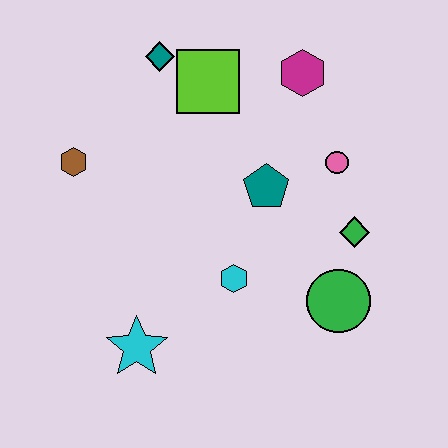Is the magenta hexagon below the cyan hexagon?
No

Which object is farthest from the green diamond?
The brown hexagon is farthest from the green diamond.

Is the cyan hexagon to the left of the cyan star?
No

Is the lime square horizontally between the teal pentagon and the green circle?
No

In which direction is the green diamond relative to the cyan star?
The green diamond is to the right of the cyan star.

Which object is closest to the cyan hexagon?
The teal pentagon is closest to the cyan hexagon.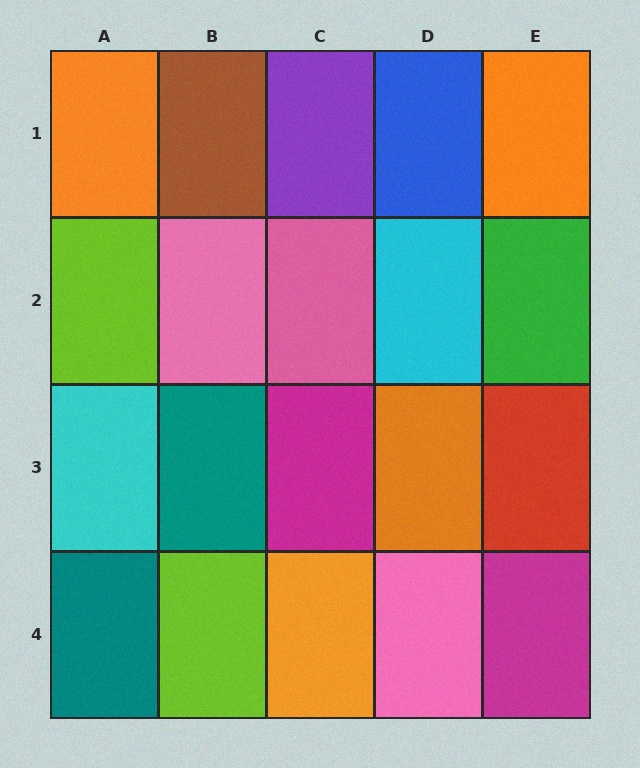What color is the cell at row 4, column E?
Magenta.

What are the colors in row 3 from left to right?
Cyan, teal, magenta, orange, red.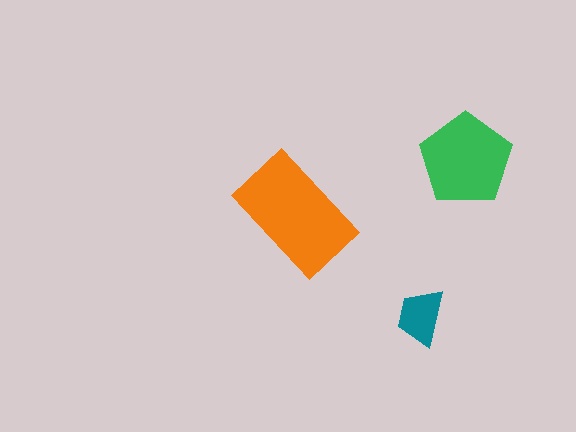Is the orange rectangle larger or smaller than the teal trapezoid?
Larger.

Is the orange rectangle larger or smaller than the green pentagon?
Larger.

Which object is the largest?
The orange rectangle.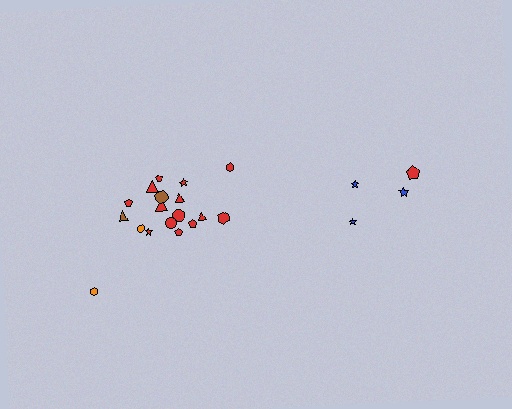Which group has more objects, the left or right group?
The left group.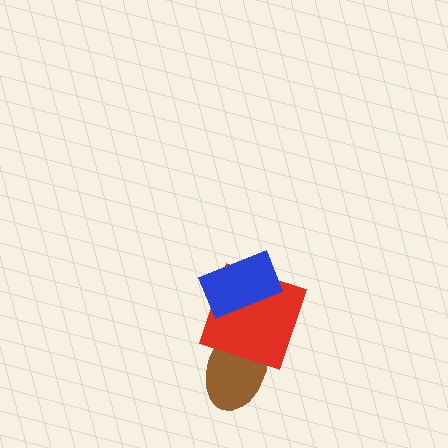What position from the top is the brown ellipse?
The brown ellipse is 3rd from the top.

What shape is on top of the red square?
The blue rectangle is on top of the red square.